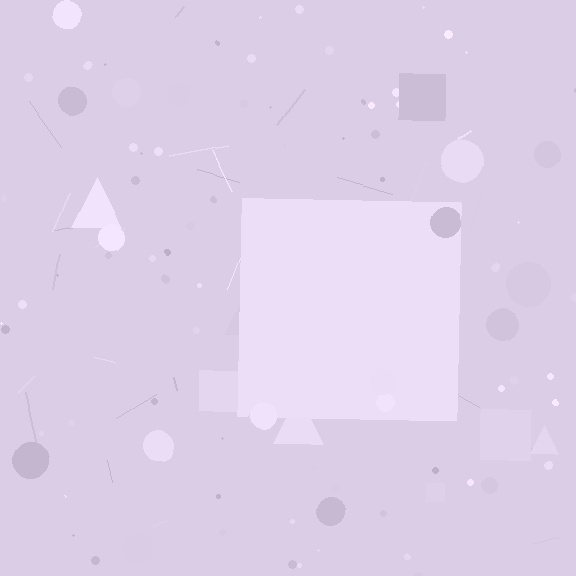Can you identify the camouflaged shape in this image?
The camouflaged shape is a square.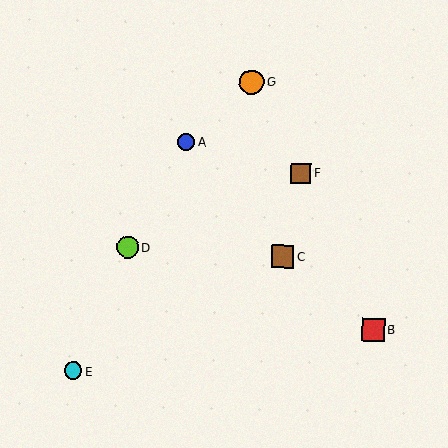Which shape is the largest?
The orange circle (labeled G) is the largest.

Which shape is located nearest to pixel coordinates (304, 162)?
The brown square (labeled F) at (301, 173) is nearest to that location.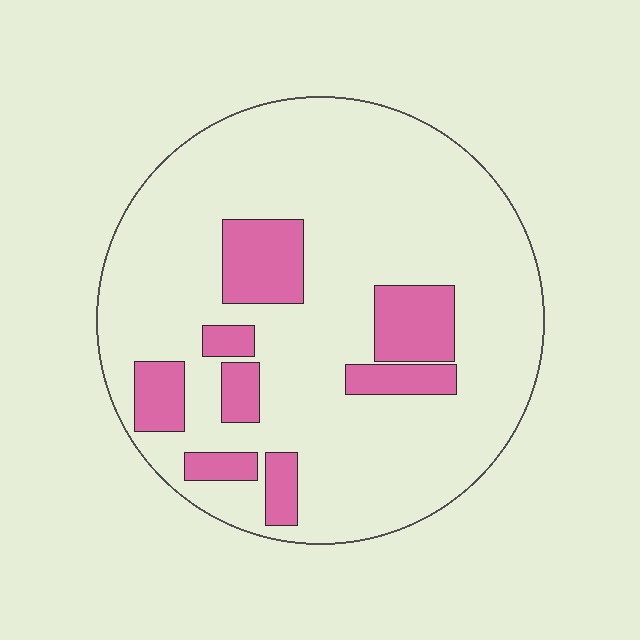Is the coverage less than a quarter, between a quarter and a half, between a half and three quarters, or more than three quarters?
Less than a quarter.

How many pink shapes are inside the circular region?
8.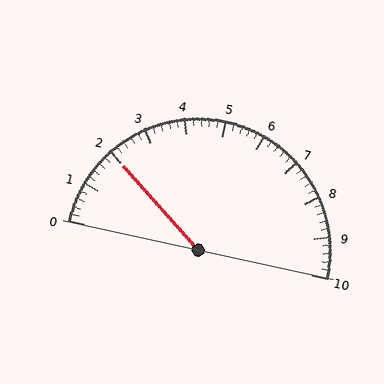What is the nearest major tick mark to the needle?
The nearest major tick mark is 2.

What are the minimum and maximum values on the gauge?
The gauge ranges from 0 to 10.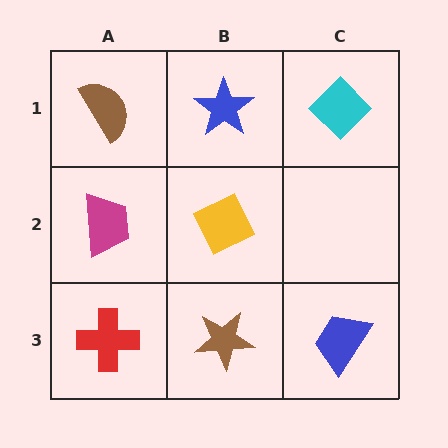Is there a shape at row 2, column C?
No, that cell is empty.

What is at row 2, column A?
A magenta trapezoid.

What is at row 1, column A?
A brown semicircle.